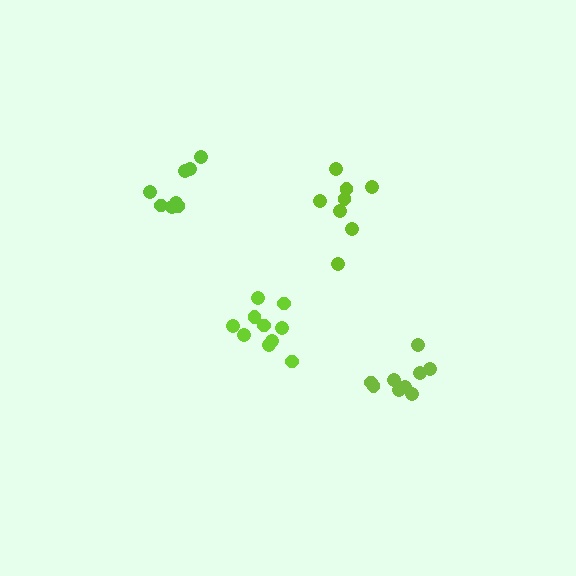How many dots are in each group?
Group 1: 10 dots, Group 2: 8 dots, Group 3: 9 dots, Group 4: 8 dots (35 total).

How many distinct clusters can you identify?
There are 4 distinct clusters.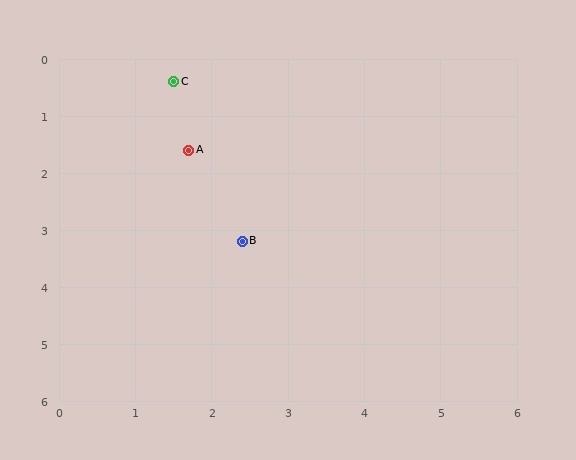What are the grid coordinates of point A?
Point A is at approximately (1.7, 1.6).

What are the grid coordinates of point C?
Point C is at approximately (1.5, 0.4).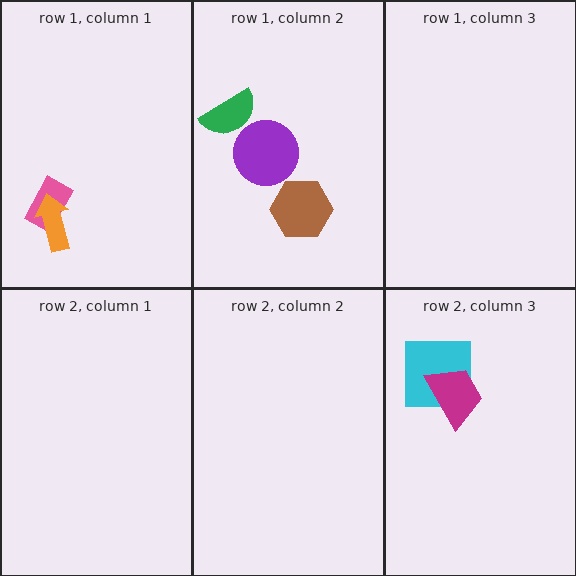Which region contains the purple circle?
The row 1, column 2 region.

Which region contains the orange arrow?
The row 1, column 1 region.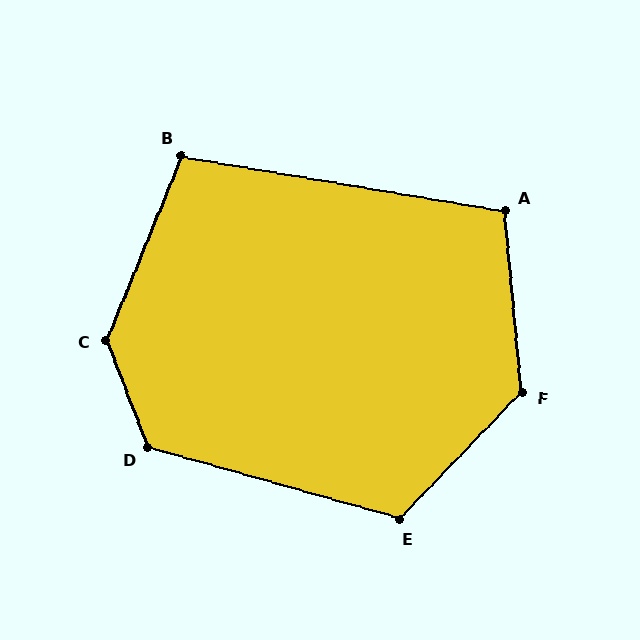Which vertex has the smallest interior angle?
B, at approximately 103 degrees.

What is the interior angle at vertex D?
Approximately 127 degrees (obtuse).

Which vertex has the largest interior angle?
C, at approximately 137 degrees.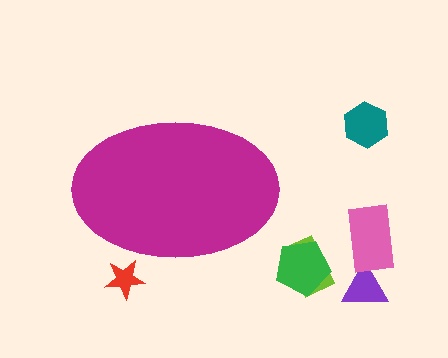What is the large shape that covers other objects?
A magenta ellipse.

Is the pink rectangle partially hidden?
No, the pink rectangle is fully visible.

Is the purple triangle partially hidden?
No, the purple triangle is fully visible.